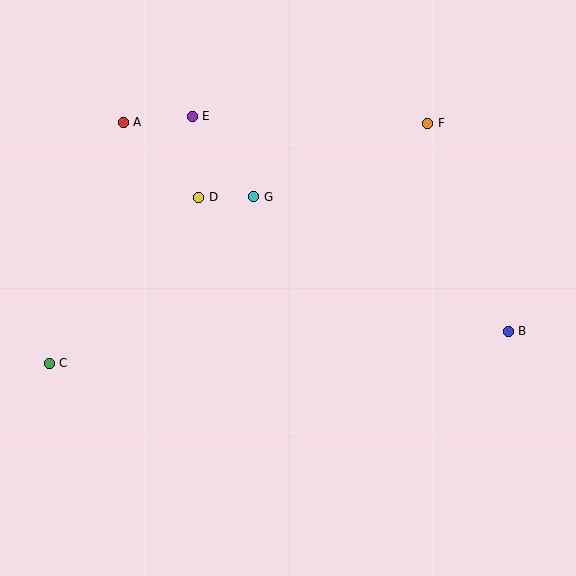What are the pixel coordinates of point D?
Point D is at (199, 197).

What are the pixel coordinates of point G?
Point G is at (254, 197).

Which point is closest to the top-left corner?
Point A is closest to the top-left corner.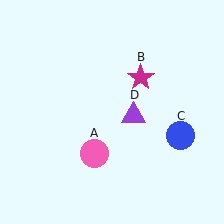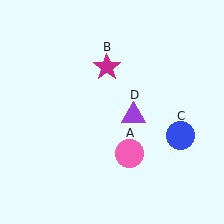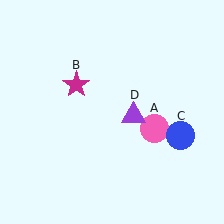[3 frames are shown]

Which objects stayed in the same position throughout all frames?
Blue circle (object C) and purple triangle (object D) remained stationary.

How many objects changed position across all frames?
2 objects changed position: pink circle (object A), magenta star (object B).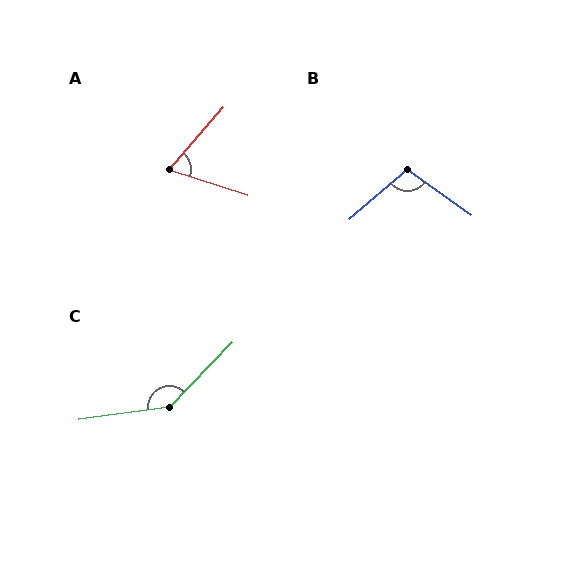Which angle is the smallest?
A, at approximately 67 degrees.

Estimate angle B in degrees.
Approximately 104 degrees.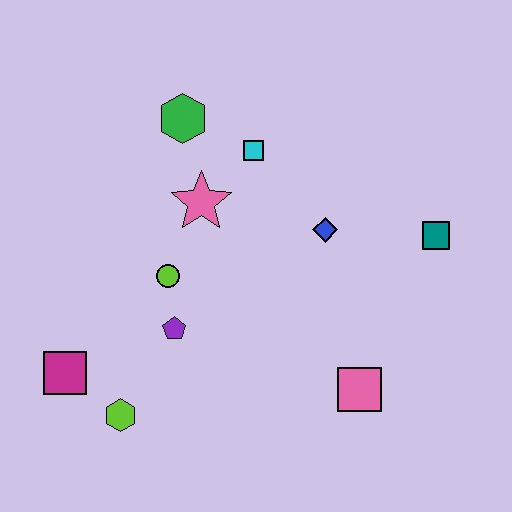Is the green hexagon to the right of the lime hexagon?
Yes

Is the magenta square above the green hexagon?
No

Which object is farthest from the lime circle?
The teal square is farthest from the lime circle.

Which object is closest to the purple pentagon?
The lime circle is closest to the purple pentagon.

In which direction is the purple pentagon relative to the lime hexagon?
The purple pentagon is above the lime hexagon.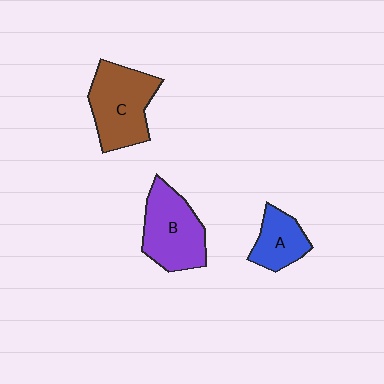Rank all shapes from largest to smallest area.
From largest to smallest: C (brown), B (purple), A (blue).